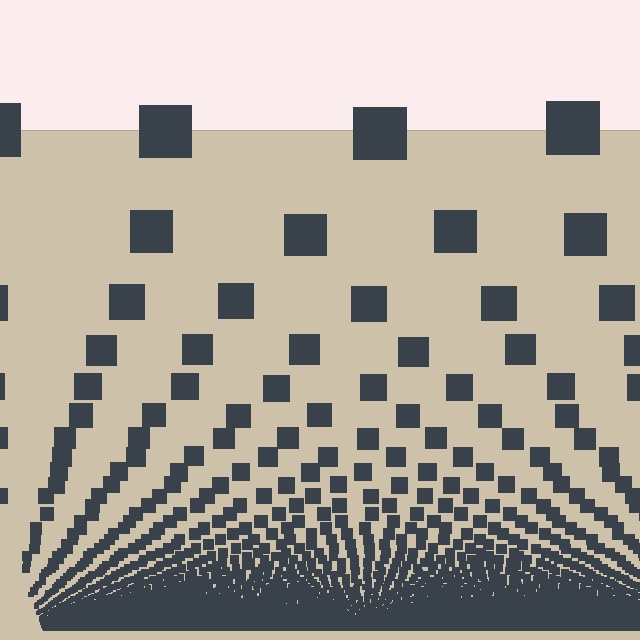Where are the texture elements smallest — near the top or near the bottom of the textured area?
Near the bottom.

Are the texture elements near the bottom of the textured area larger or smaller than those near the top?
Smaller. The gradient is inverted — elements near the bottom are smaller and denser.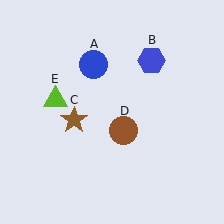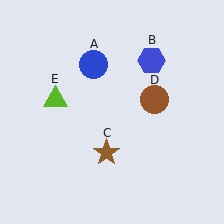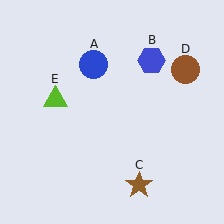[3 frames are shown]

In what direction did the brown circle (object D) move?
The brown circle (object D) moved up and to the right.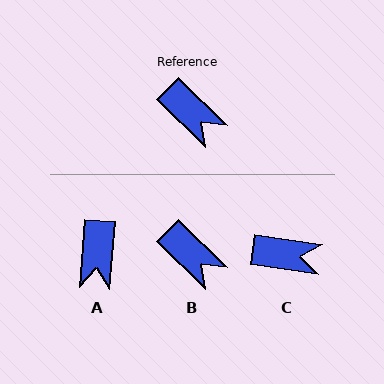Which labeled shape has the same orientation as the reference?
B.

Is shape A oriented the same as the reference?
No, it is off by about 50 degrees.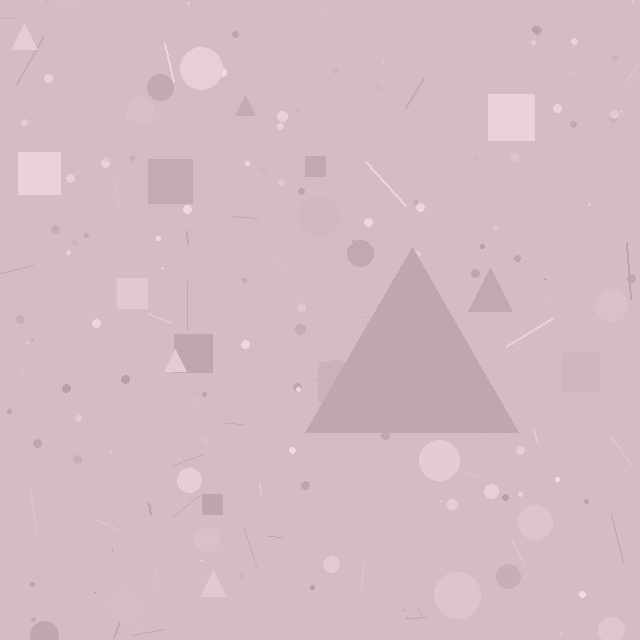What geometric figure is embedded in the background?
A triangle is embedded in the background.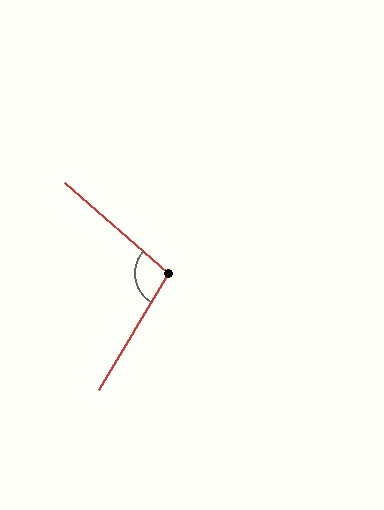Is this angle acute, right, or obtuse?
It is obtuse.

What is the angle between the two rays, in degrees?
Approximately 100 degrees.